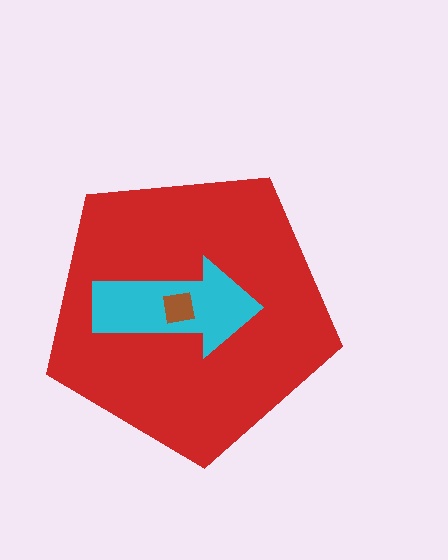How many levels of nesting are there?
3.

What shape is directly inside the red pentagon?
The cyan arrow.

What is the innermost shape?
The brown square.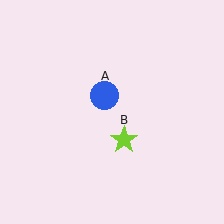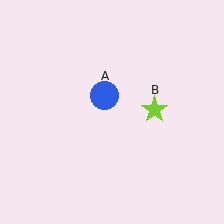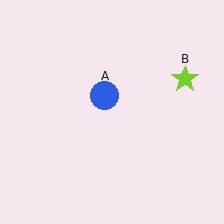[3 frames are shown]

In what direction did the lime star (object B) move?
The lime star (object B) moved up and to the right.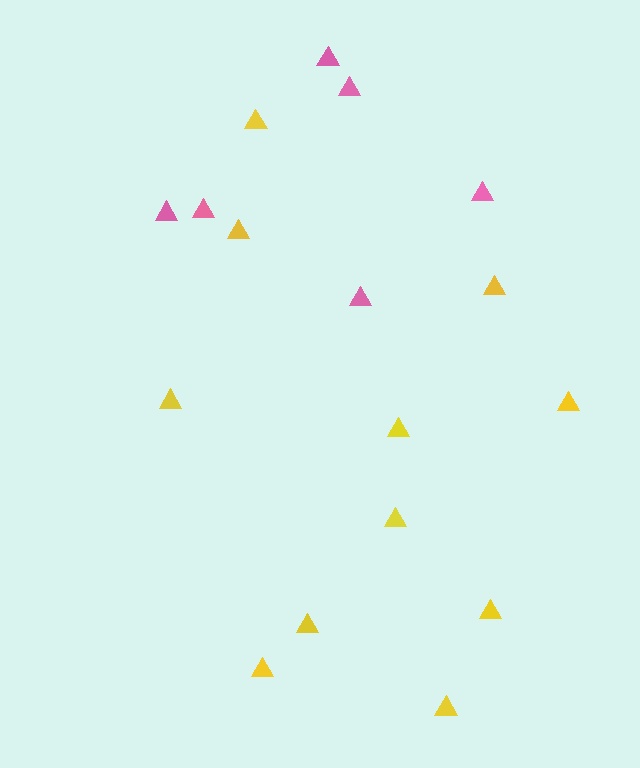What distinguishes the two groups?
There are 2 groups: one group of pink triangles (6) and one group of yellow triangles (11).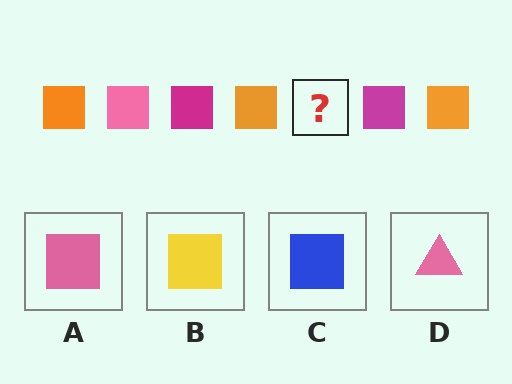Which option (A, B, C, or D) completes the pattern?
A.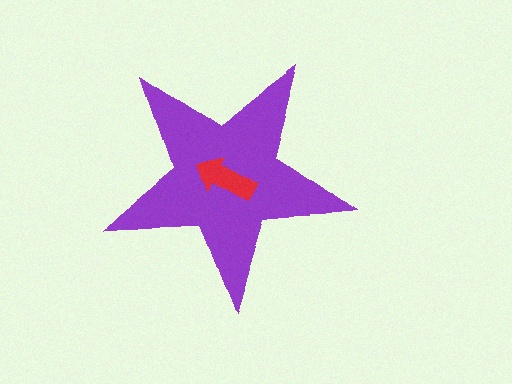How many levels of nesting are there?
2.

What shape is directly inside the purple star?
The red arrow.